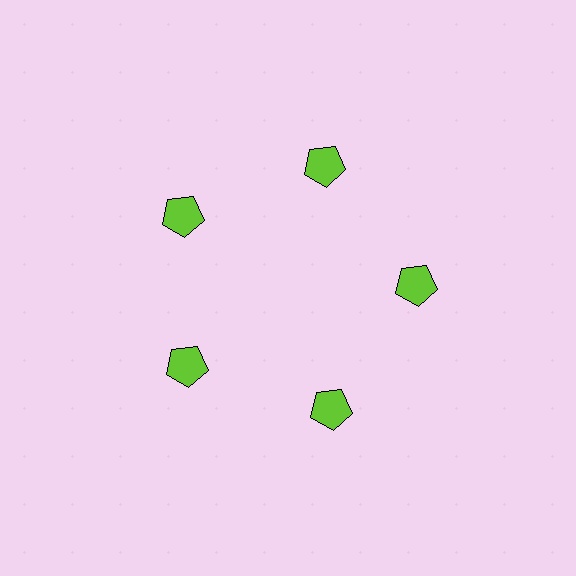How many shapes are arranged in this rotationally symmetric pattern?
There are 5 shapes, arranged in 5 groups of 1.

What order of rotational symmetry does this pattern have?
This pattern has 5-fold rotational symmetry.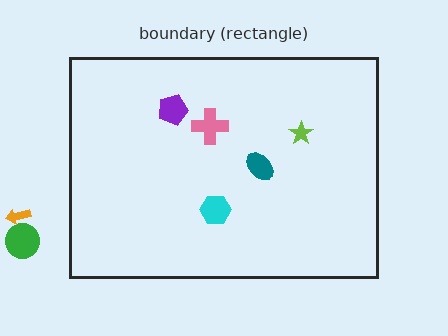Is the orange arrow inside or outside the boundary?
Outside.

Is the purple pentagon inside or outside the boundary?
Inside.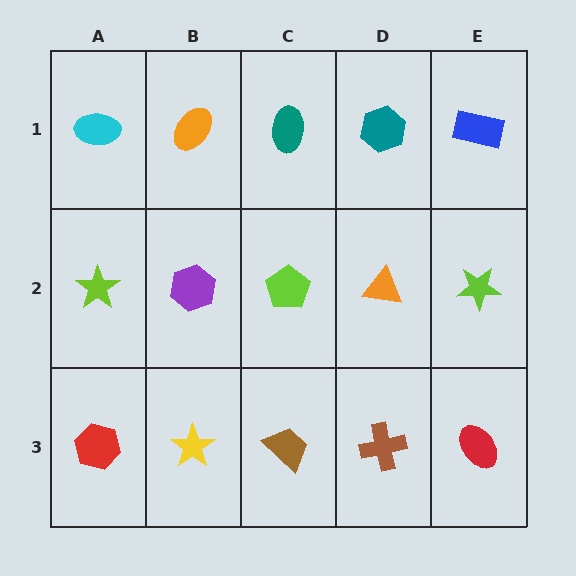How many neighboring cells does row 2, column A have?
3.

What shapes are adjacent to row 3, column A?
A lime star (row 2, column A), a yellow star (row 3, column B).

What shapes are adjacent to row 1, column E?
A lime star (row 2, column E), a teal hexagon (row 1, column D).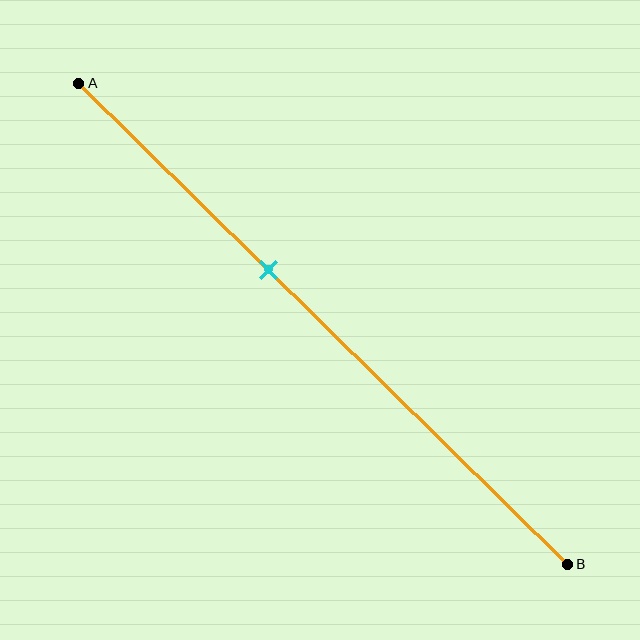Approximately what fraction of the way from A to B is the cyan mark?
The cyan mark is approximately 40% of the way from A to B.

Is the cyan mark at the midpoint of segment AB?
No, the mark is at about 40% from A, not at the 50% midpoint.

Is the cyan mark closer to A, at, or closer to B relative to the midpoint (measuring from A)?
The cyan mark is closer to point A than the midpoint of segment AB.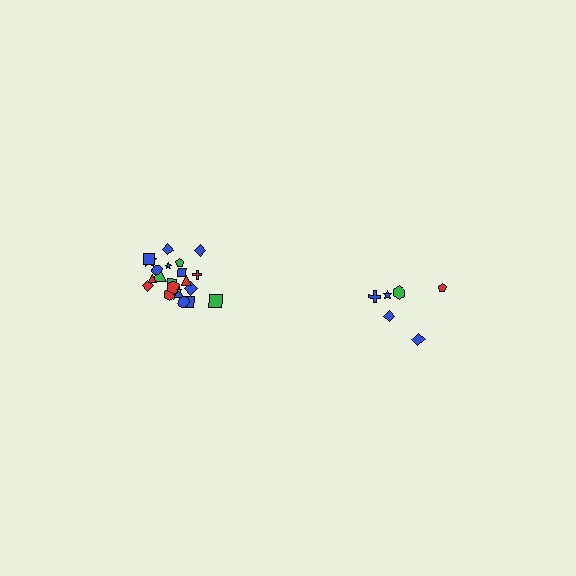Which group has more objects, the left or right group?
The left group.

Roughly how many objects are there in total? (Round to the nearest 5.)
Roughly 30 objects in total.